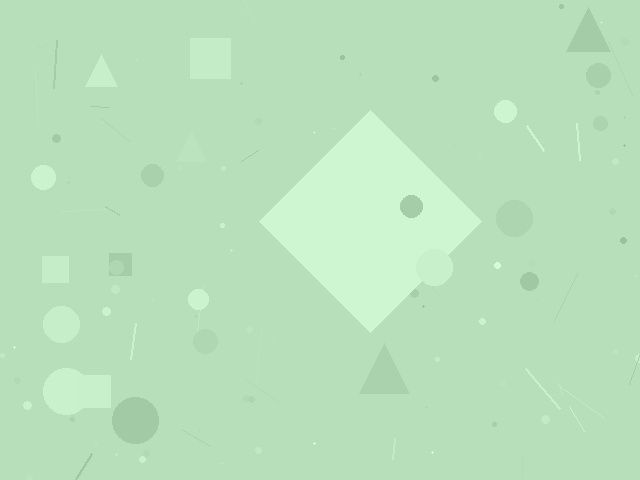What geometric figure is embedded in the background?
A diamond is embedded in the background.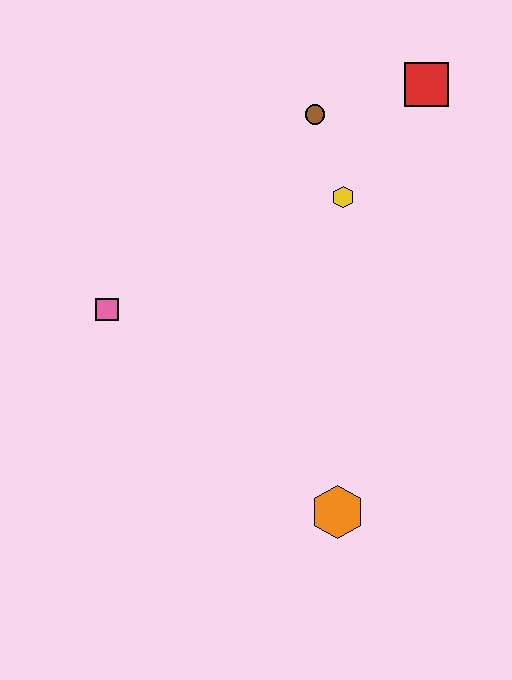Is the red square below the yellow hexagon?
No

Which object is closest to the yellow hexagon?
The brown circle is closest to the yellow hexagon.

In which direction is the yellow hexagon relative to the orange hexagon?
The yellow hexagon is above the orange hexagon.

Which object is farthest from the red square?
The orange hexagon is farthest from the red square.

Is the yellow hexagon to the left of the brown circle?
No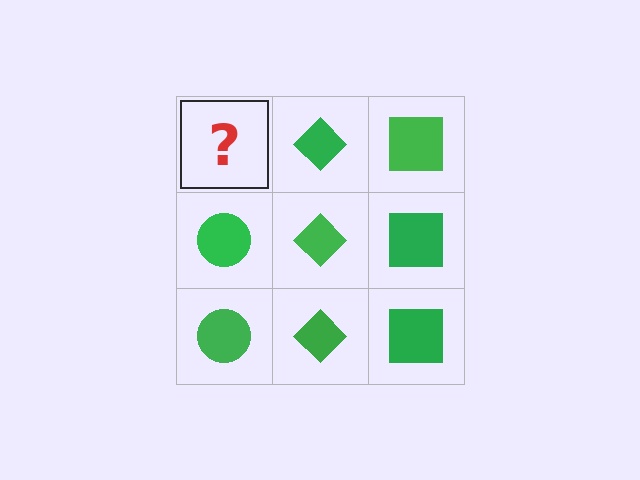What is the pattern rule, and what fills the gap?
The rule is that each column has a consistent shape. The gap should be filled with a green circle.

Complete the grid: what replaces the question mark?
The question mark should be replaced with a green circle.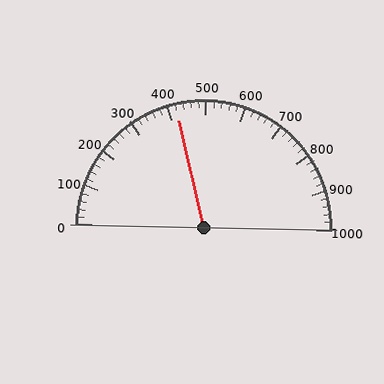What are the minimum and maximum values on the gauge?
The gauge ranges from 0 to 1000.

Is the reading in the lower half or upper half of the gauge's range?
The reading is in the lower half of the range (0 to 1000).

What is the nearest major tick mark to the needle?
The nearest major tick mark is 400.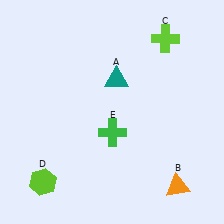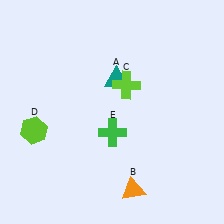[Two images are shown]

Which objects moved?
The objects that moved are: the orange triangle (B), the lime cross (C), the lime hexagon (D).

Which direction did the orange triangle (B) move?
The orange triangle (B) moved left.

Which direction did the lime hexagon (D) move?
The lime hexagon (D) moved up.